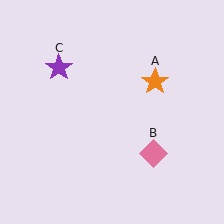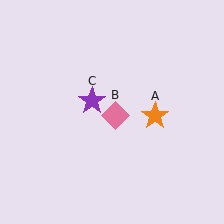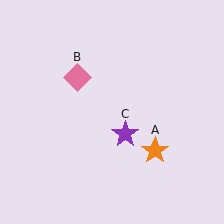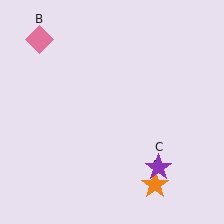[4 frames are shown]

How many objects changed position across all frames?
3 objects changed position: orange star (object A), pink diamond (object B), purple star (object C).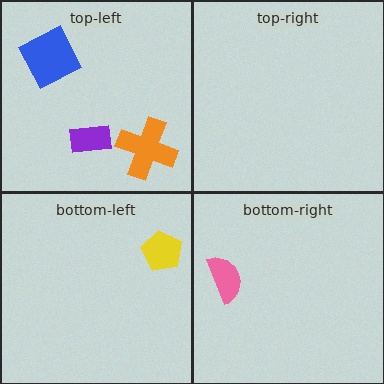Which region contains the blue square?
The top-left region.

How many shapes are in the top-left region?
3.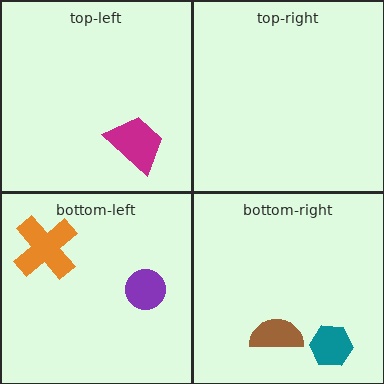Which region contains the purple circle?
The bottom-left region.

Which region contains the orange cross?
The bottom-left region.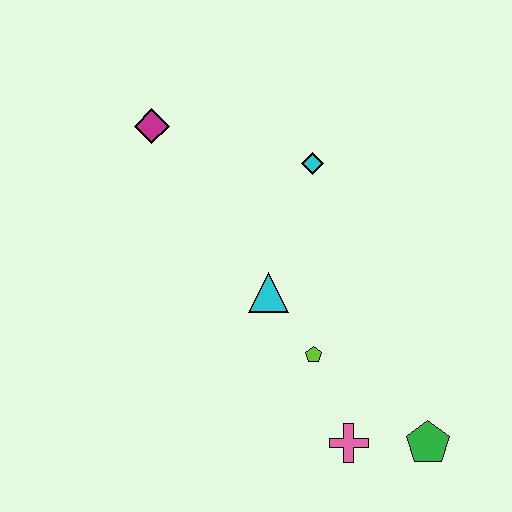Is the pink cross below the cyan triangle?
Yes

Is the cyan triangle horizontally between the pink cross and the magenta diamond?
Yes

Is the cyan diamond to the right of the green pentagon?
No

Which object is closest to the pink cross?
The green pentagon is closest to the pink cross.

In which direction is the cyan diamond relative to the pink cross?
The cyan diamond is above the pink cross.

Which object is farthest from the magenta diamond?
The green pentagon is farthest from the magenta diamond.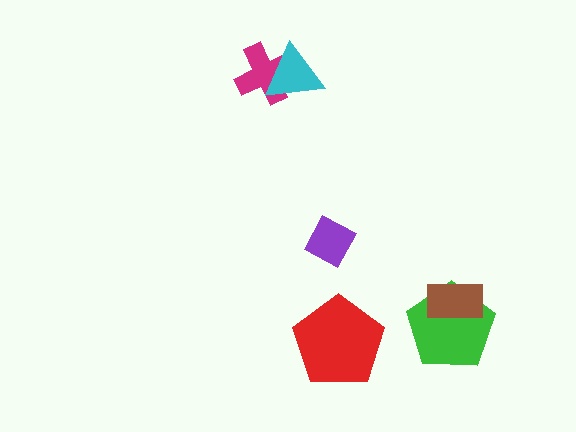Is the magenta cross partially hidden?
Yes, it is partially covered by another shape.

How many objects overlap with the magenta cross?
1 object overlaps with the magenta cross.